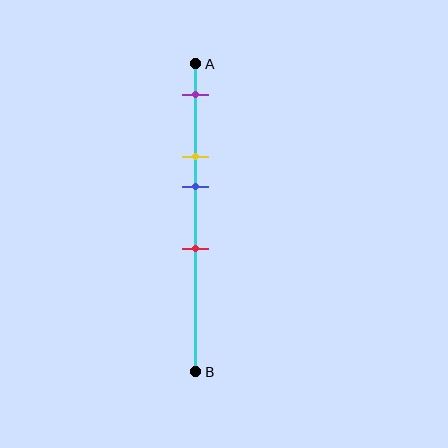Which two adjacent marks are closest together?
The yellow and blue marks are the closest adjacent pair.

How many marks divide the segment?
There are 4 marks dividing the segment.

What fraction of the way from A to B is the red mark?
The red mark is approximately 60% (0.6) of the way from A to B.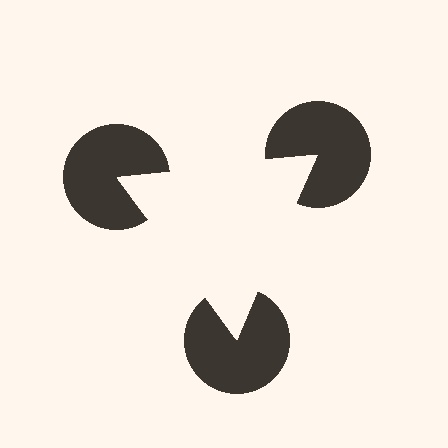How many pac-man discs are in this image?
There are 3 — one at each vertex of the illusory triangle.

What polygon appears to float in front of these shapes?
An illusory triangle — its edges are inferred from the aligned wedge cuts in the pac-man discs, not physically drawn.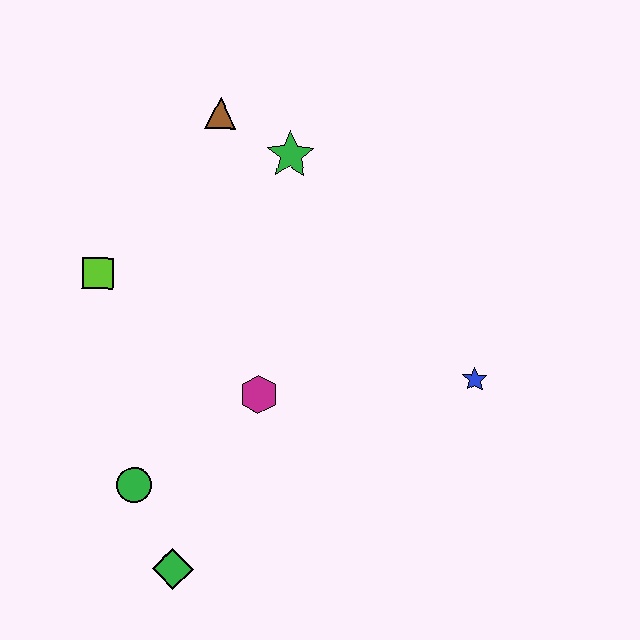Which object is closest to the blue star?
The magenta hexagon is closest to the blue star.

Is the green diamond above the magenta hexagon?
No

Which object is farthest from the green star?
The green diamond is farthest from the green star.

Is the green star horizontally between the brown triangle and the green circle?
No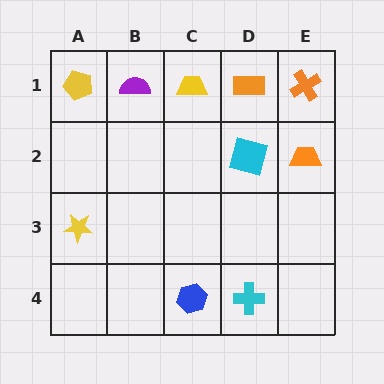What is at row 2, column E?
An orange trapezoid.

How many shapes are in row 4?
2 shapes.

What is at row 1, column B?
A purple semicircle.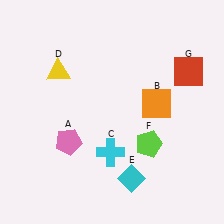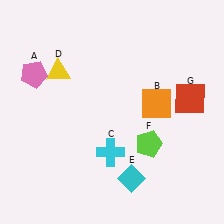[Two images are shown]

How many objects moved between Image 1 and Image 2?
2 objects moved between the two images.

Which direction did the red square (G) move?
The red square (G) moved down.